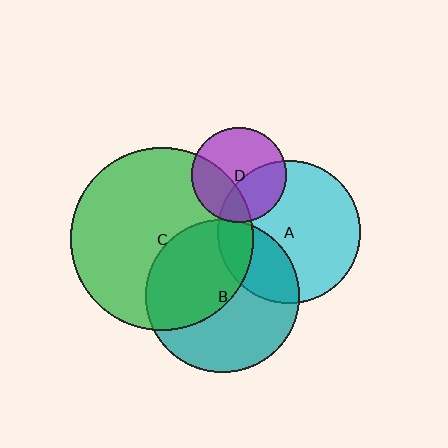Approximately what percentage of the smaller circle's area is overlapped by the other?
Approximately 45%.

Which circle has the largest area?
Circle C (green).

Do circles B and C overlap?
Yes.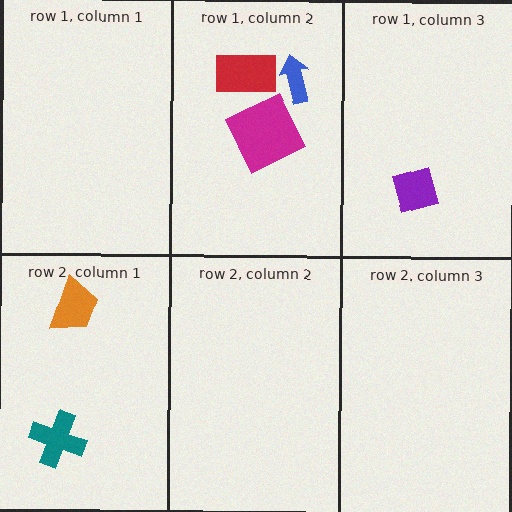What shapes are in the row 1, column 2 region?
The blue arrow, the red rectangle, the magenta square.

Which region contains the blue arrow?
The row 1, column 2 region.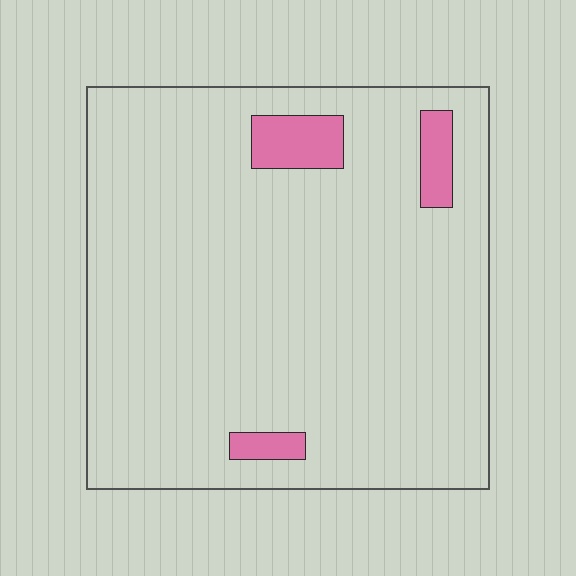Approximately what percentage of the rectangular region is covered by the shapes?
Approximately 5%.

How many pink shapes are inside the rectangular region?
3.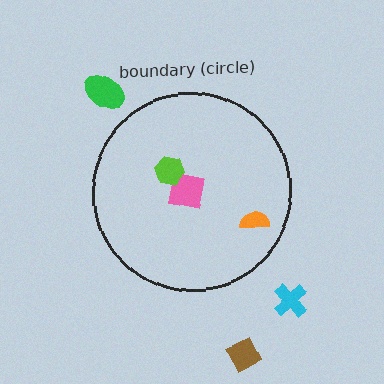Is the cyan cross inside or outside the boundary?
Outside.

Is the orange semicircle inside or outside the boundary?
Inside.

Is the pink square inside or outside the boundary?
Inside.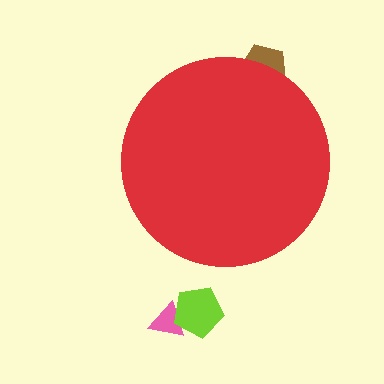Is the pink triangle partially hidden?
No, the pink triangle is fully visible.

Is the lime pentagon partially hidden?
No, the lime pentagon is fully visible.